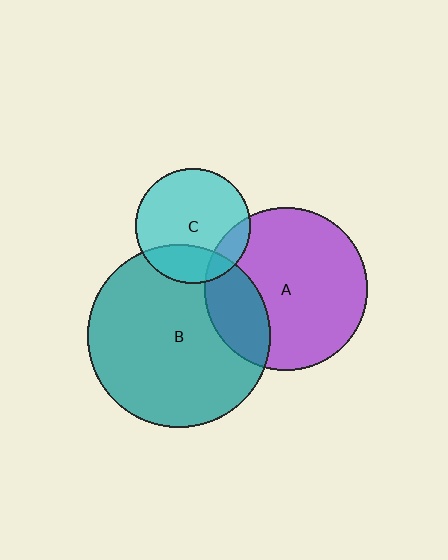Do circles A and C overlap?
Yes.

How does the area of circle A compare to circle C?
Approximately 2.0 times.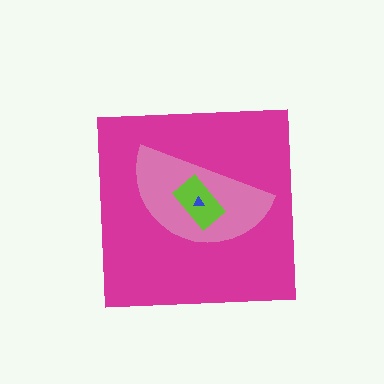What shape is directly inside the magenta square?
The pink semicircle.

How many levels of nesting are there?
4.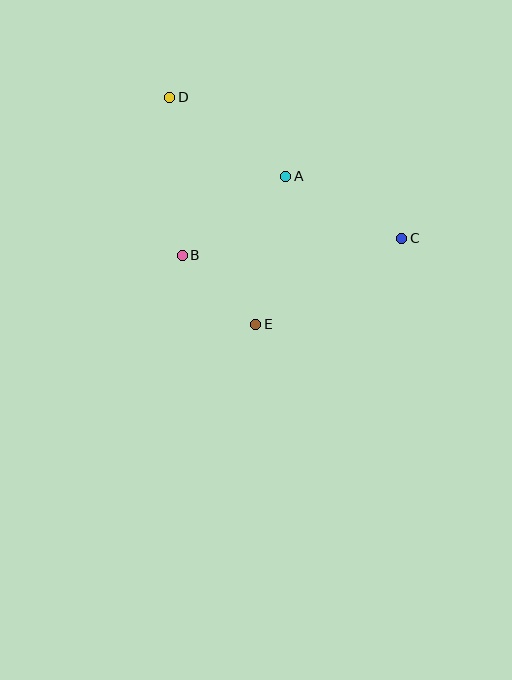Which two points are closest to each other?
Points B and E are closest to each other.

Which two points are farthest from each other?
Points C and D are farthest from each other.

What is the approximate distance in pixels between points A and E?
The distance between A and E is approximately 151 pixels.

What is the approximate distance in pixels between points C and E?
The distance between C and E is approximately 169 pixels.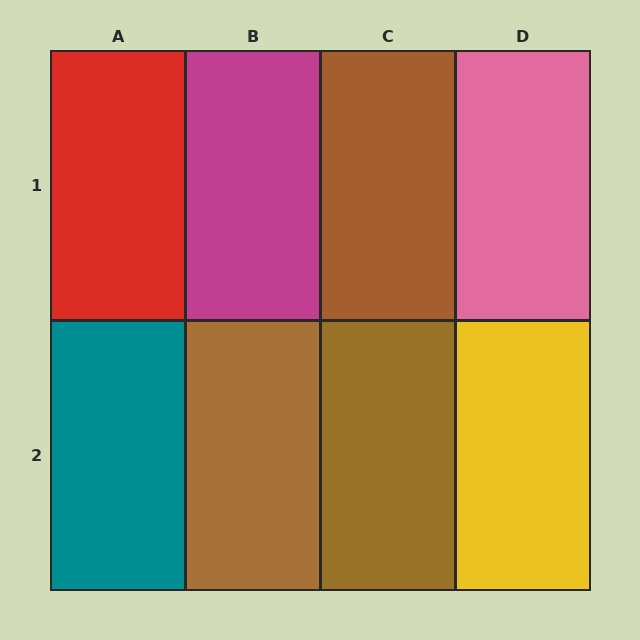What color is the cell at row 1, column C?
Brown.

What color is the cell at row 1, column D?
Pink.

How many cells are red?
1 cell is red.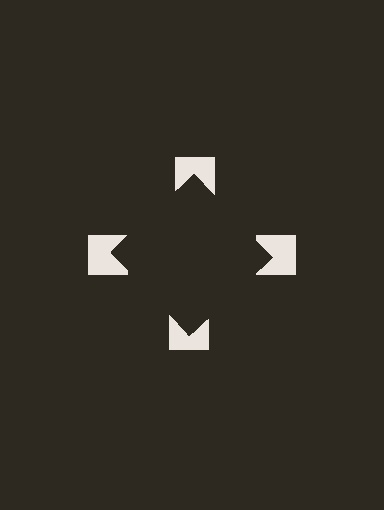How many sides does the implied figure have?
4 sides.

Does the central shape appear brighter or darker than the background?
It typically appears slightly darker than the background, even though no actual brightness change is drawn.